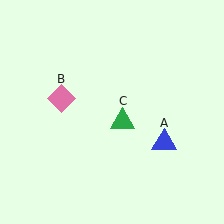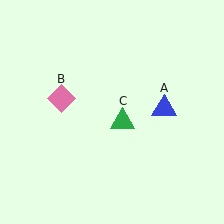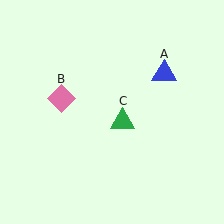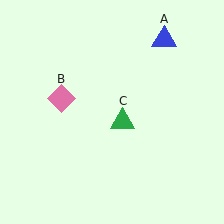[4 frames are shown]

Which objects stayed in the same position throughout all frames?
Pink diamond (object B) and green triangle (object C) remained stationary.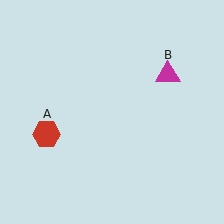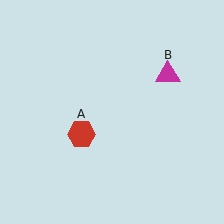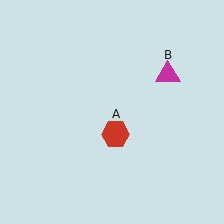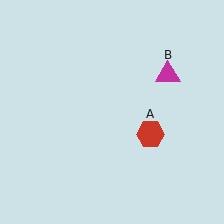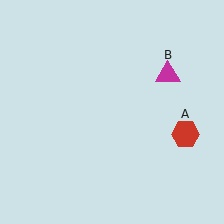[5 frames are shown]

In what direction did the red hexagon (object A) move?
The red hexagon (object A) moved right.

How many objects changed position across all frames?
1 object changed position: red hexagon (object A).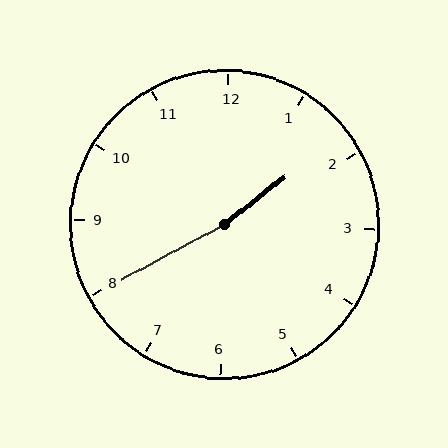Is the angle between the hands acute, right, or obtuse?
It is obtuse.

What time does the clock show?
1:40.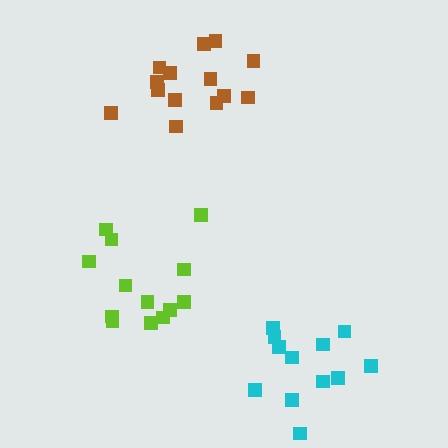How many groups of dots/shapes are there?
There are 3 groups.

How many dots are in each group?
Group 1: 13 dots, Group 2: 12 dots, Group 3: 14 dots (39 total).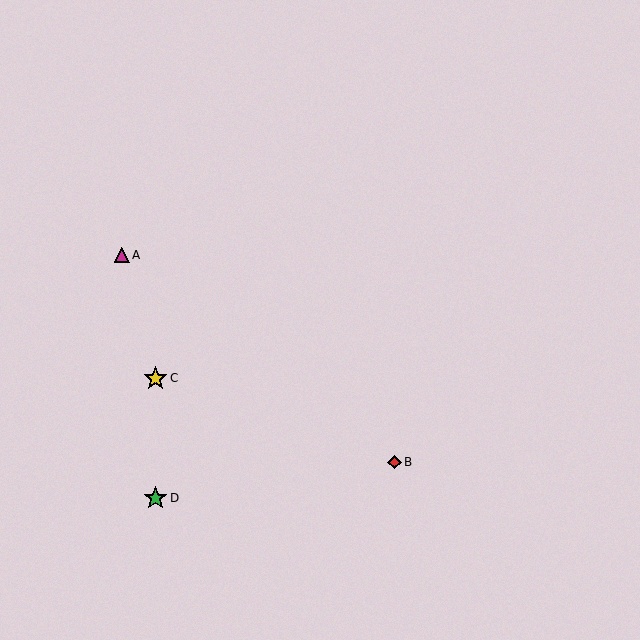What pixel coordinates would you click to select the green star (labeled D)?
Click at (156, 498) to select the green star D.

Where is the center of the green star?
The center of the green star is at (156, 498).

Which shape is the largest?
The yellow star (labeled C) is the largest.